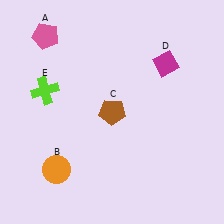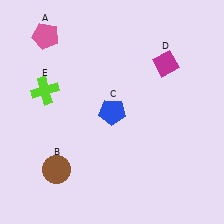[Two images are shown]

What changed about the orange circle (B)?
In Image 1, B is orange. In Image 2, it changed to brown.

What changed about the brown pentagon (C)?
In Image 1, C is brown. In Image 2, it changed to blue.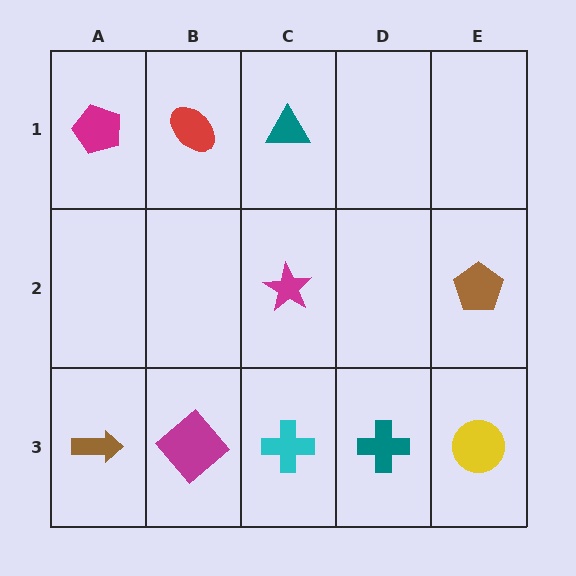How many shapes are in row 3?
5 shapes.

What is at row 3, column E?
A yellow circle.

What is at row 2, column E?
A brown pentagon.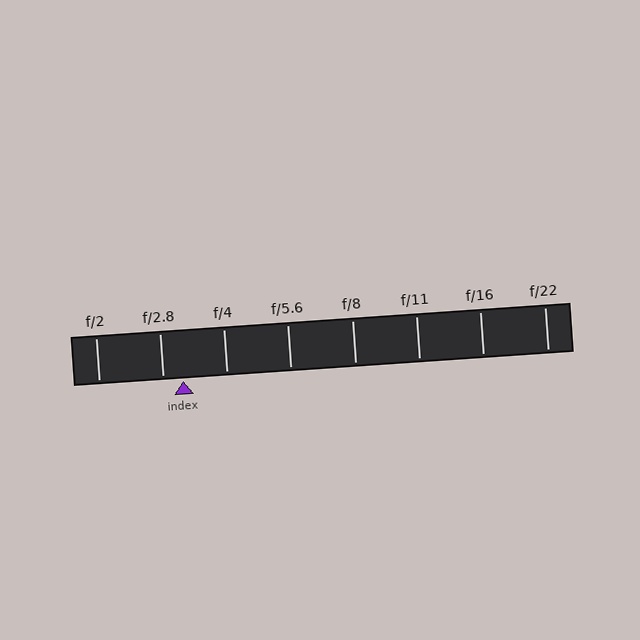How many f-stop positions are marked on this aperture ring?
There are 8 f-stop positions marked.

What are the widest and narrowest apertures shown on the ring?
The widest aperture shown is f/2 and the narrowest is f/22.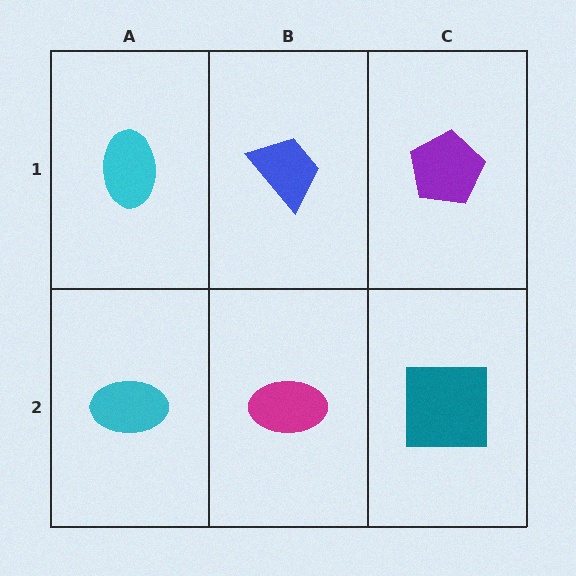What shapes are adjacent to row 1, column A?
A cyan ellipse (row 2, column A), a blue trapezoid (row 1, column B).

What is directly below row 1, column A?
A cyan ellipse.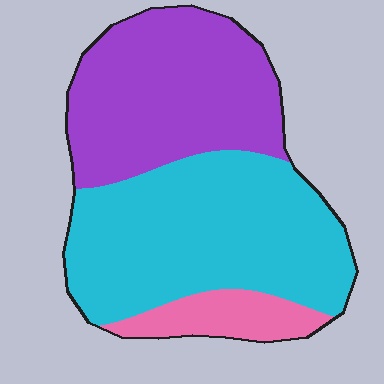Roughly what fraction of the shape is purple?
Purple takes up about two fifths (2/5) of the shape.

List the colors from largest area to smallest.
From largest to smallest: cyan, purple, pink.